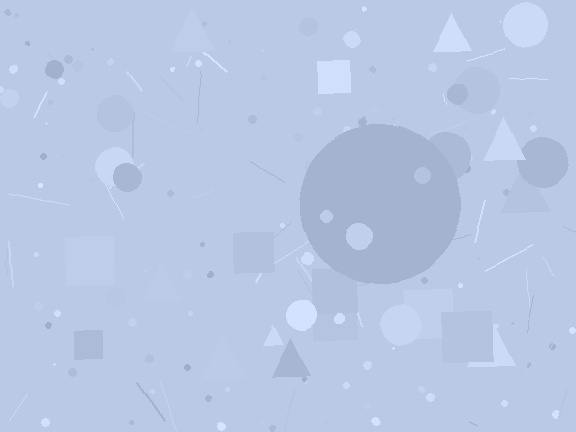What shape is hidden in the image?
A circle is hidden in the image.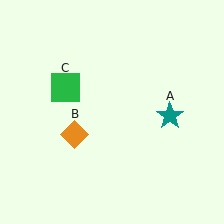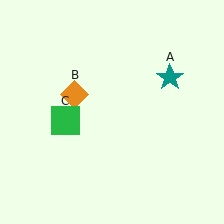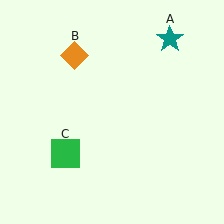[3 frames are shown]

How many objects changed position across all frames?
3 objects changed position: teal star (object A), orange diamond (object B), green square (object C).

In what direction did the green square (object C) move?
The green square (object C) moved down.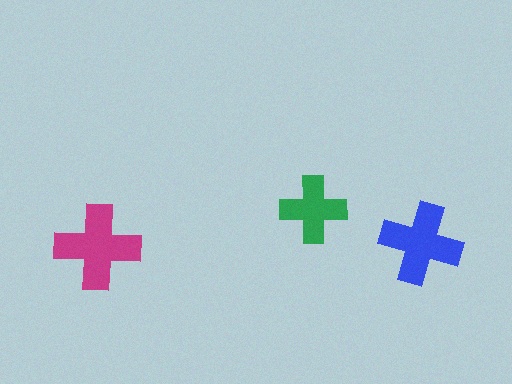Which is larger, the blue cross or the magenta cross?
The magenta one.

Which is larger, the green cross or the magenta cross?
The magenta one.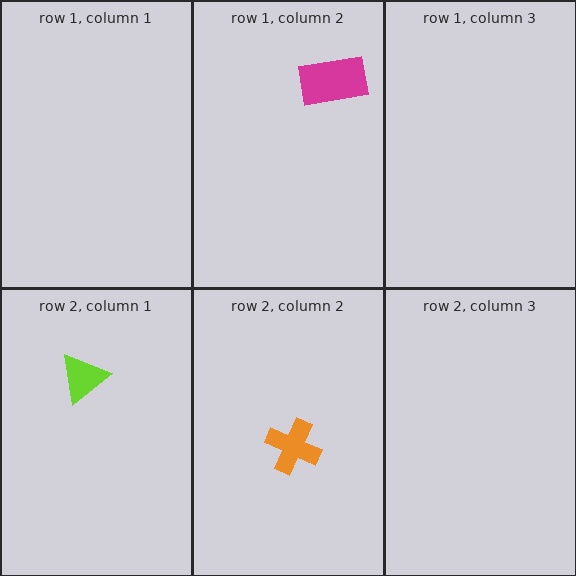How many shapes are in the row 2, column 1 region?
1.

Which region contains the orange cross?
The row 2, column 2 region.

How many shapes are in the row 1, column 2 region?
1.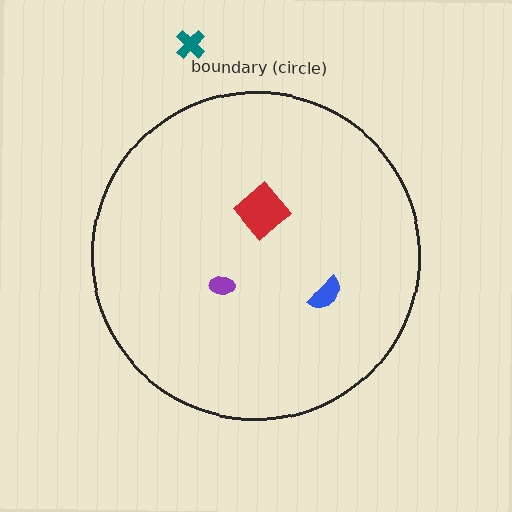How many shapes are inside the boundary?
3 inside, 1 outside.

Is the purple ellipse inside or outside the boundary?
Inside.